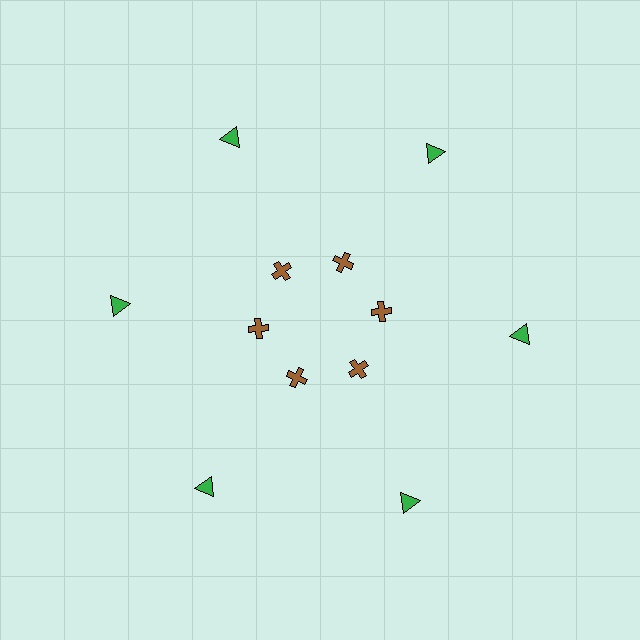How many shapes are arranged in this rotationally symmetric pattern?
There are 12 shapes, arranged in 6 groups of 2.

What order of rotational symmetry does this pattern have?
This pattern has 6-fold rotational symmetry.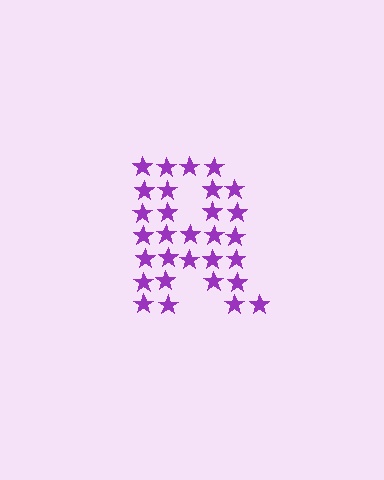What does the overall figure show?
The overall figure shows the letter R.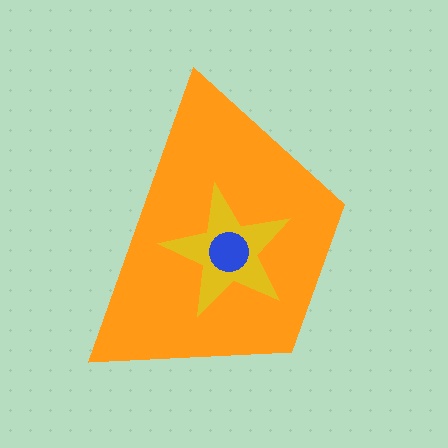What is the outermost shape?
The orange trapezoid.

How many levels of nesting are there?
3.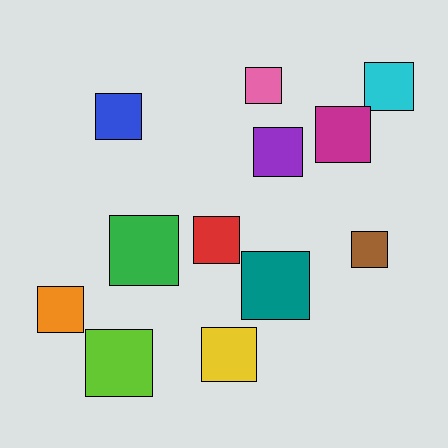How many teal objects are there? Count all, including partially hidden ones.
There is 1 teal object.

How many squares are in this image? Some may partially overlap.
There are 12 squares.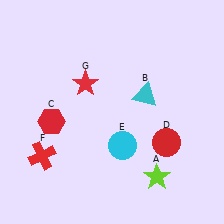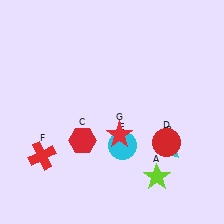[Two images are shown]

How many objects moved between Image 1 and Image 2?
3 objects moved between the two images.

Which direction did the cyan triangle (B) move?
The cyan triangle (B) moved down.